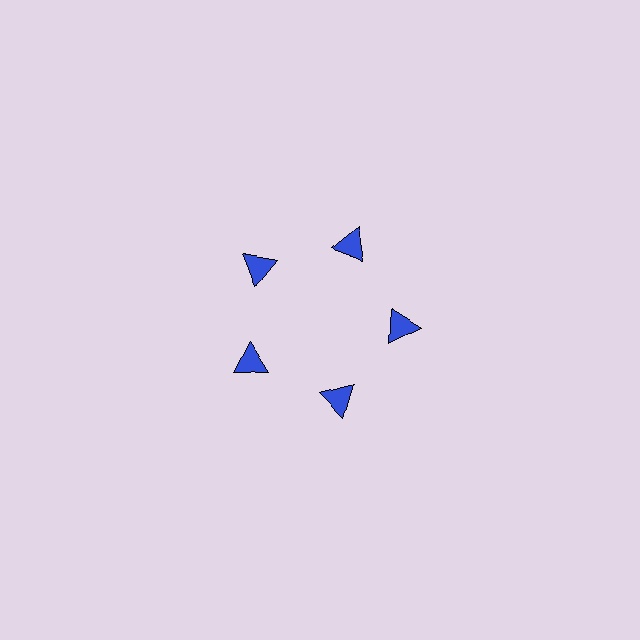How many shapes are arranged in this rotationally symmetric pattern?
There are 5 shapes, arranged in 5 groups of 1.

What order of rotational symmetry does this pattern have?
This pattern has 5-fold rotational symmetry.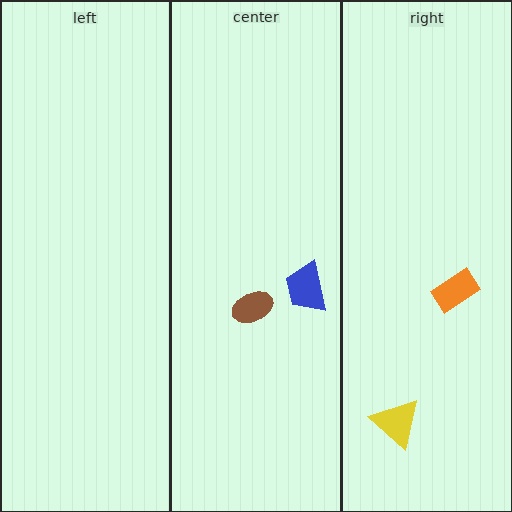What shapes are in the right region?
The orange rectangle, the yellow triangle.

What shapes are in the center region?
The brown ellipse, the blue trapezoid.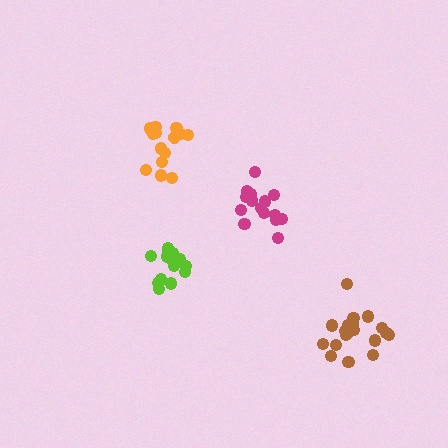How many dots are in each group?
Group 1: 15 dots, Group 2: 15 dots, Group 3: 14 dots, Group 4: 19 dots (63 total).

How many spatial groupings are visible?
There are 4 spatial groupings.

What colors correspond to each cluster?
The clusters are colored: orange, magenta, lime, brown.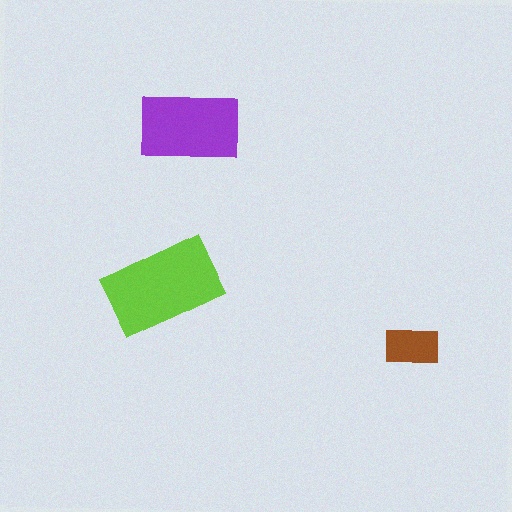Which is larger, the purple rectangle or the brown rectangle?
The purple one.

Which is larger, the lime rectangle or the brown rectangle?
The lime one.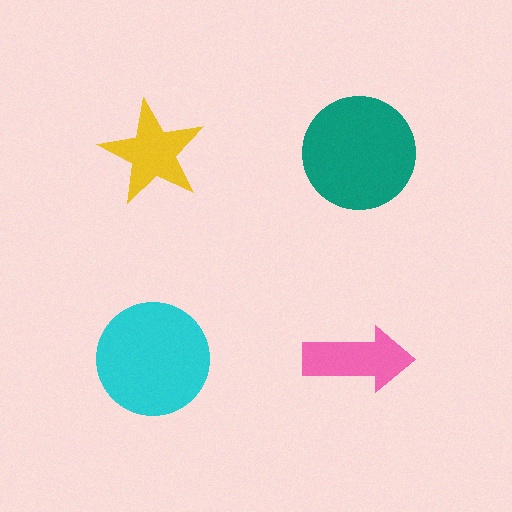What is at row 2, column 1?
A cyan circle.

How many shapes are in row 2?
2 shapes.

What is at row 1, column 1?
A yellow star.